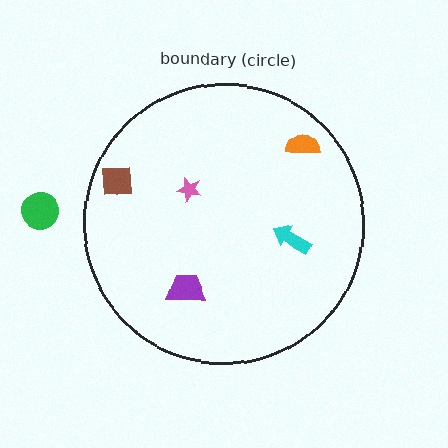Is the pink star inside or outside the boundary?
Inside.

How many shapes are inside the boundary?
5 inside, 1 outside.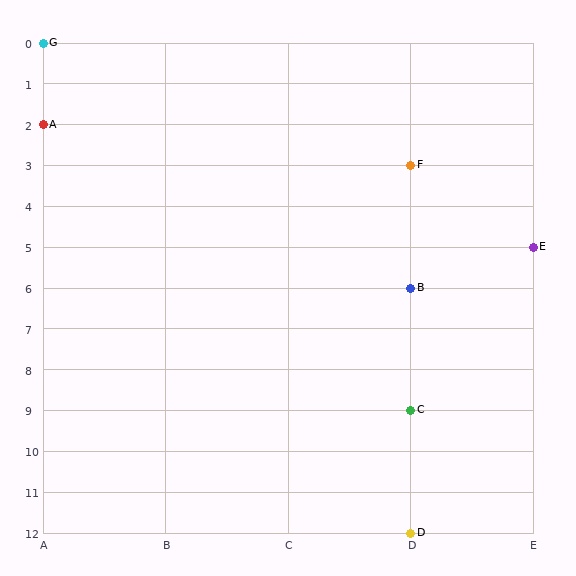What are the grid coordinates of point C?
Point C is at grid coordinates (D, 9).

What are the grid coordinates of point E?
Point E is at grid coordinates (E, 5).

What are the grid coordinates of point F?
Point F is at grid coordinates (D, 3).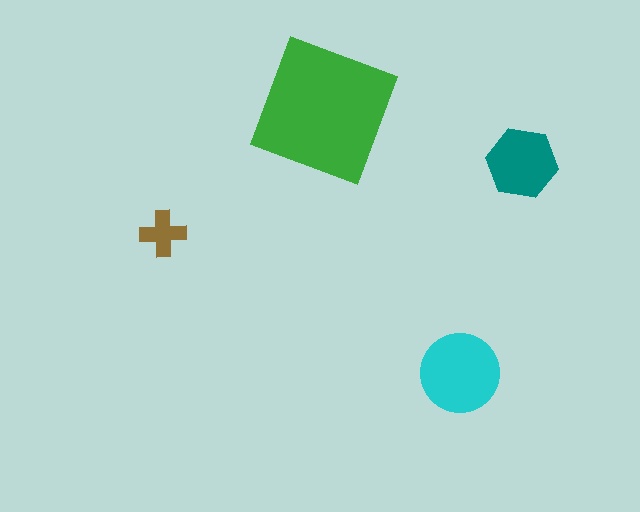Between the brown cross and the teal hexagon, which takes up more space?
The teal hexagon.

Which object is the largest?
The green square.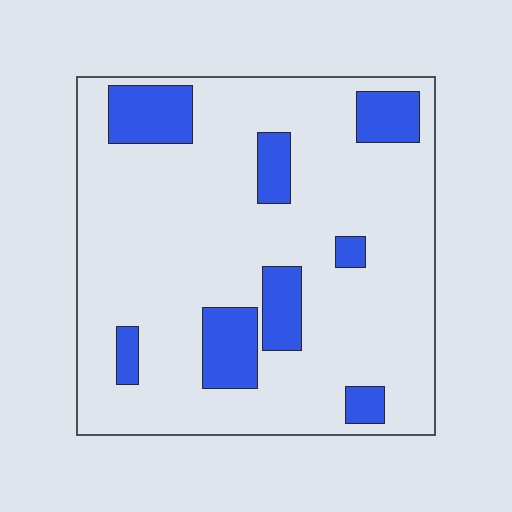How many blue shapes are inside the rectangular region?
8.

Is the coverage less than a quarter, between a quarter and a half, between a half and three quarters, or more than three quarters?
Less than a quarter.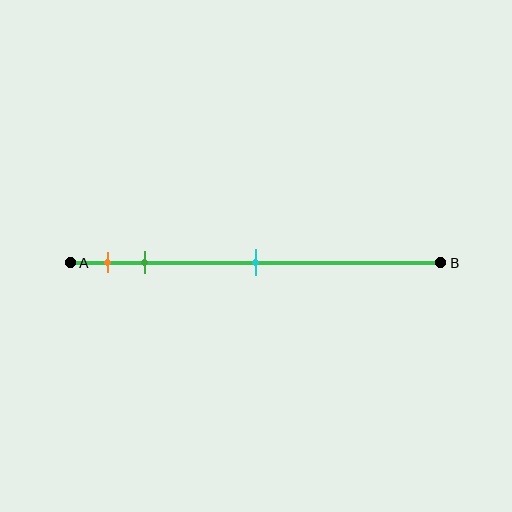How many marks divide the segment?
There are 3 marks dividing the segment.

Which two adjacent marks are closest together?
The orange and green marks are the closest adjacent pair.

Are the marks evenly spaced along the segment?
No, the marks are not evenly spaced.